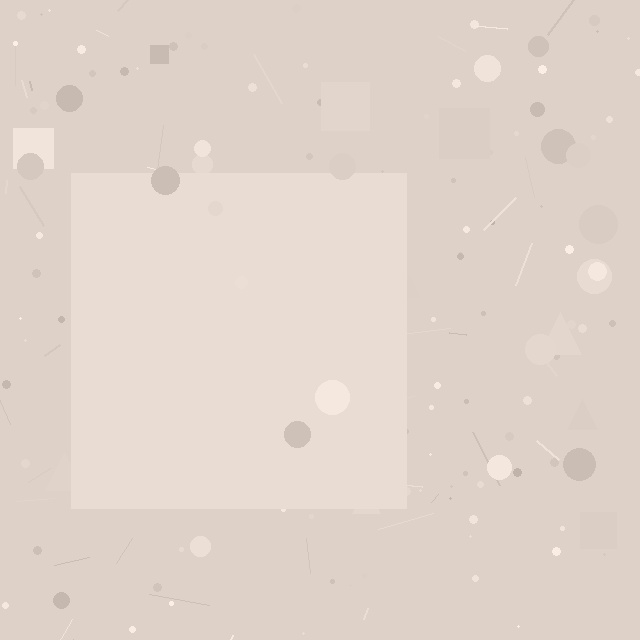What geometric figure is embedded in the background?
A square is embedded in the background.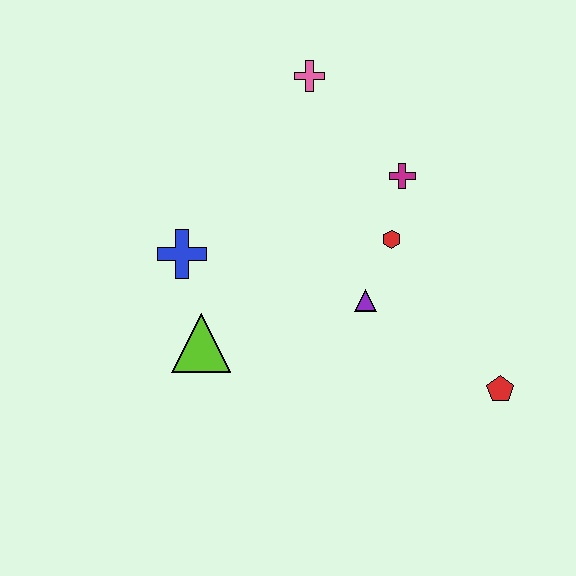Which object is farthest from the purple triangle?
The pink cross is farthest from the purple triangle.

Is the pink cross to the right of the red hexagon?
No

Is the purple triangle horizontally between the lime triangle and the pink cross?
No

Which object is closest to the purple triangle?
The red hexagon is closest to the purple triangle.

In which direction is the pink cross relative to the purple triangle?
The pink cross is above the purple triangle.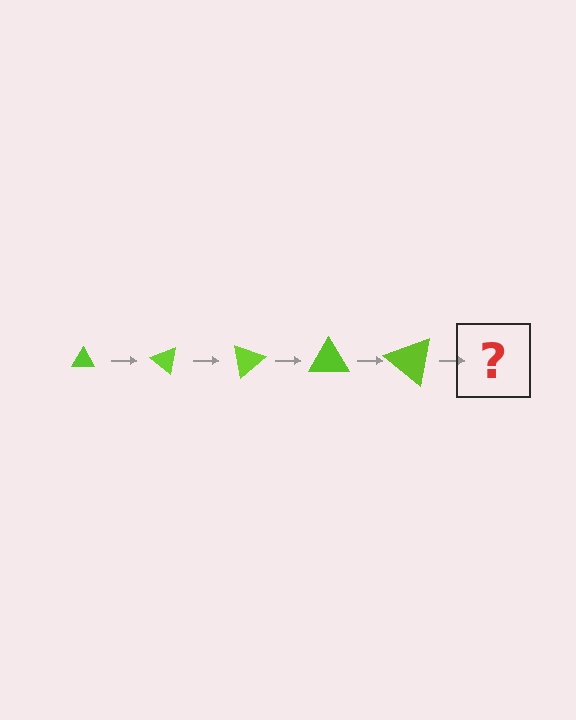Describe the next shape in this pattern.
It should be a triangle, larger than the previous one and rotated 200 degrees from the start.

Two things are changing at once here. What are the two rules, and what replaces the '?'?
The two rules are that the triangle grows larger each step and it rotates 40 degrees each step. The '?' should be a triangle, larger than the previous one and rotated 200 degrees from the start.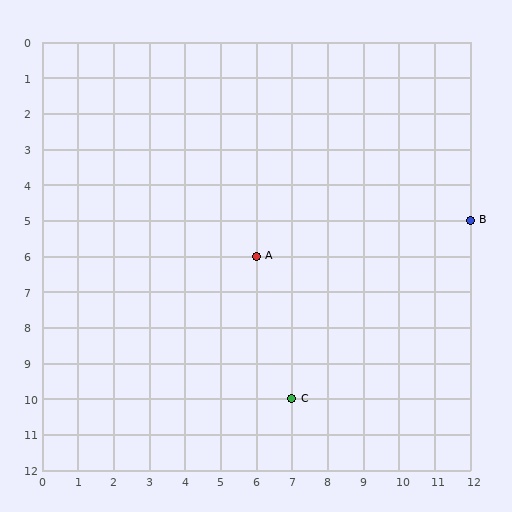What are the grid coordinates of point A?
Point A is at grid coordinates (6, 6).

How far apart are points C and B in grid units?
Points C and B are 5 columns and 5 rows apart (about 7.1 grid units diagonally).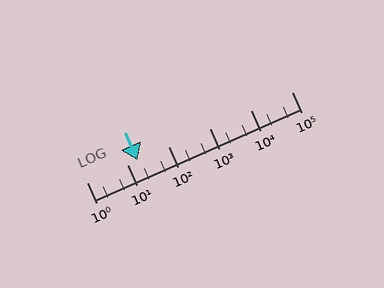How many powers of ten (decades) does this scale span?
The scale spans 5 decades, from 1 to 100000.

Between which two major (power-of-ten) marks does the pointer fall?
The pointer is between 10 and 100.